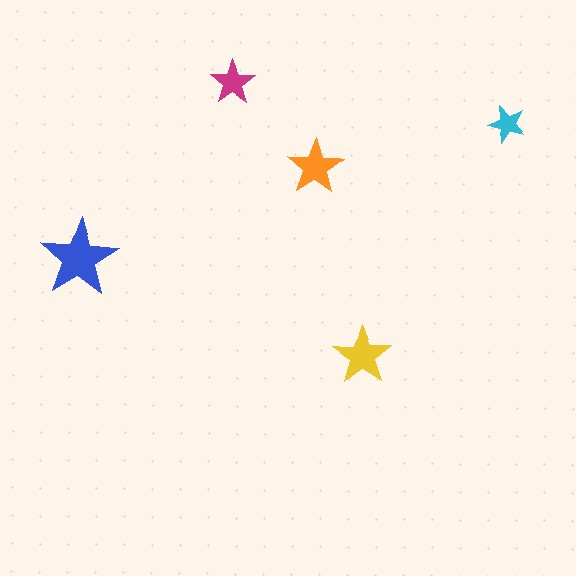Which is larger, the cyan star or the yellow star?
The yellow one.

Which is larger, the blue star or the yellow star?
The blue one.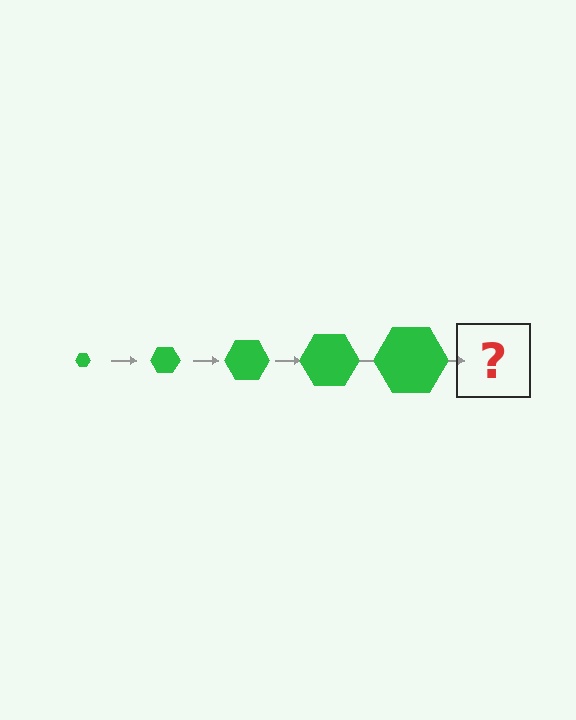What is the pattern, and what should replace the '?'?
The pattern is that the hexagon gets progressively larger each step. The '?' should be a green hexagon, larger than the previous one.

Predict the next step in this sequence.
The next step is a green hexagon, larger than the previous one.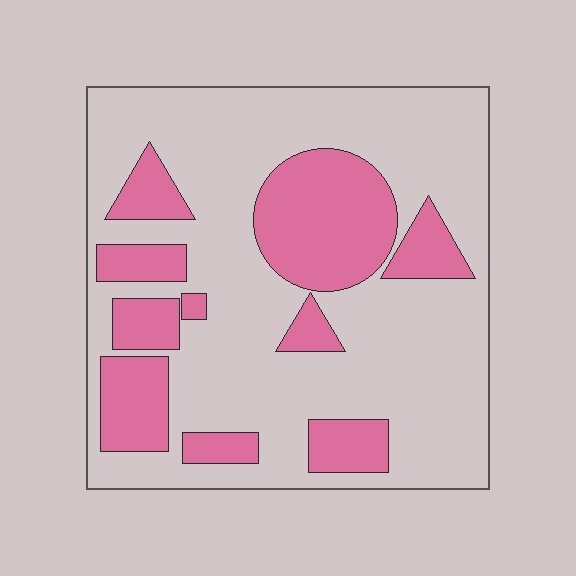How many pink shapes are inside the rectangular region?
10.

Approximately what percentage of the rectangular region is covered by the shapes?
Approximately 30%.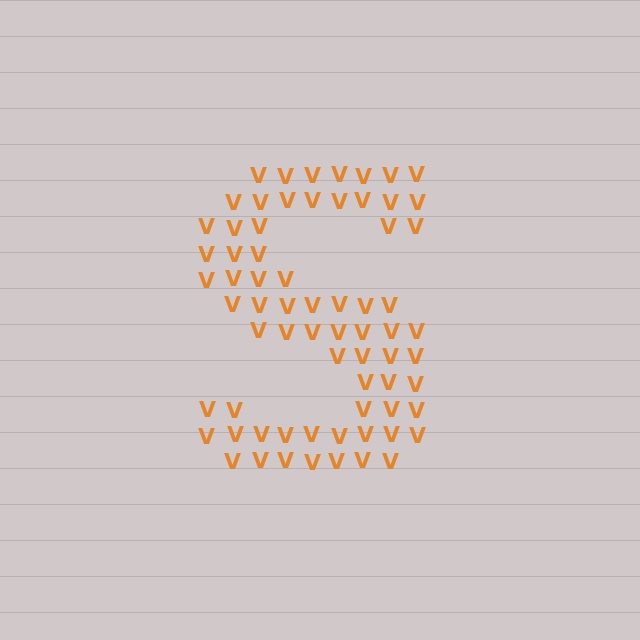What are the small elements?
The small elements are letter V's.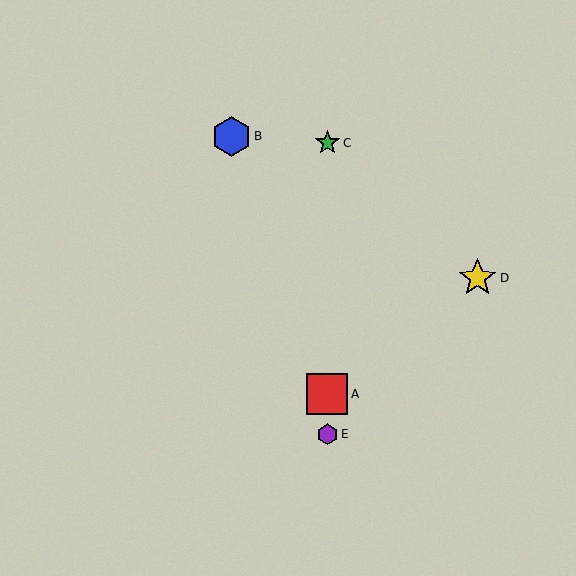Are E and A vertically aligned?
Yes, both are at x≈327.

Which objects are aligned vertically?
Objects A, C, E are aligned vertically.